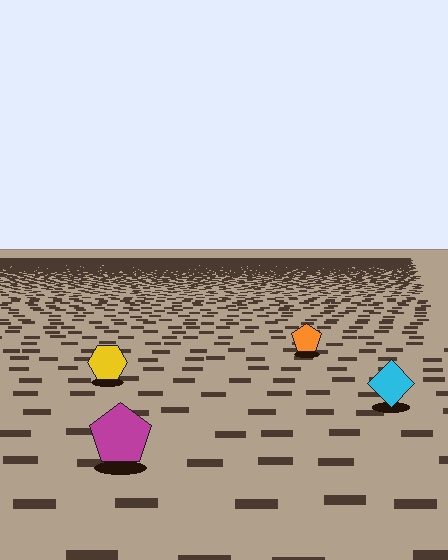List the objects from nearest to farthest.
From nearest to farthest: the magenta pentagon, the cyan diamond, the yellow hexagon, the orange pentagon.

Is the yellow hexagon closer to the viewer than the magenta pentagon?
No. The magenta pentagon is closer — you can tell from the texture gradient: the ground texture is coarser near it.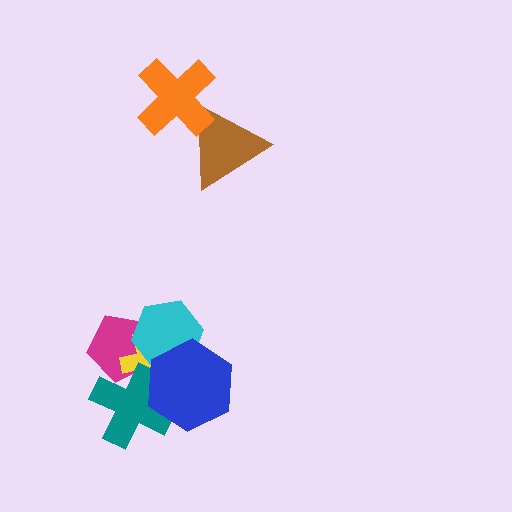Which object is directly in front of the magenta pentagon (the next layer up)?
The yellow cross is directly in front of the magenta pentagon.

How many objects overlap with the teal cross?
3 objects overlap with the teal cross.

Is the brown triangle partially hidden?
Yes, it is partially covered by another shape.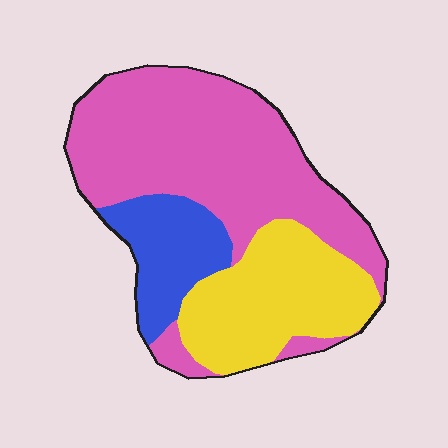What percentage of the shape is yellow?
Yellow takes up about one quarter (1/4) of the shape.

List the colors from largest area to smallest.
From largest to smallest: pink, yellow, blue.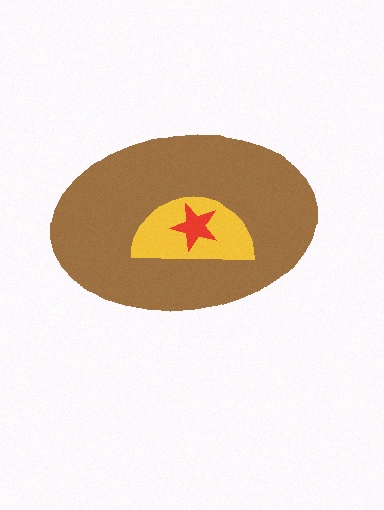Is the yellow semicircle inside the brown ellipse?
Yes.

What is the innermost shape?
The red star.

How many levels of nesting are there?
3.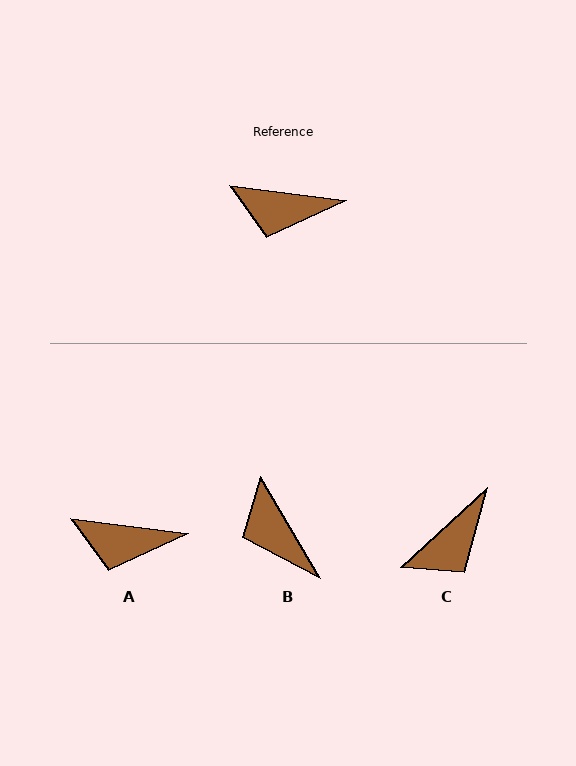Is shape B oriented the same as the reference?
No, it is off by about 52 degrees.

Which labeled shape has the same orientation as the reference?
A.